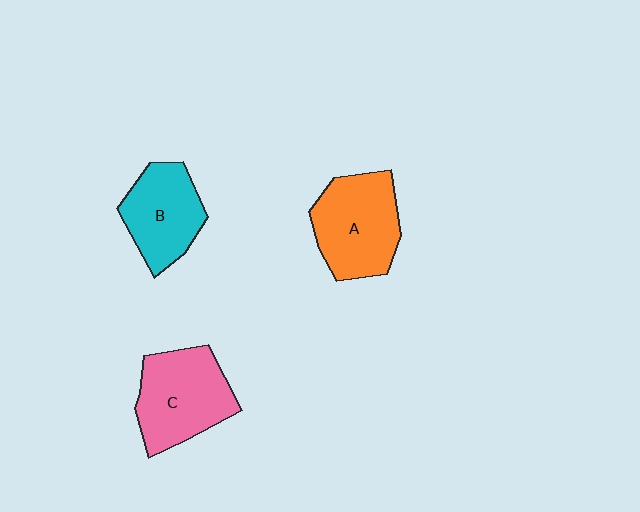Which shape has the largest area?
Shape C (pink).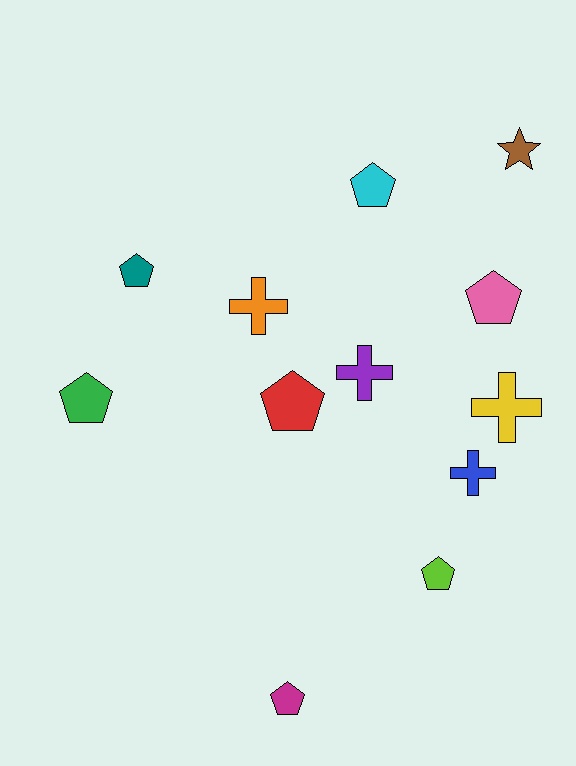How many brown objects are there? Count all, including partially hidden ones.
There is 1 brown object.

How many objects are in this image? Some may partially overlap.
There are 12 objects.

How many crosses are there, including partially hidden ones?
There are 4 crosses.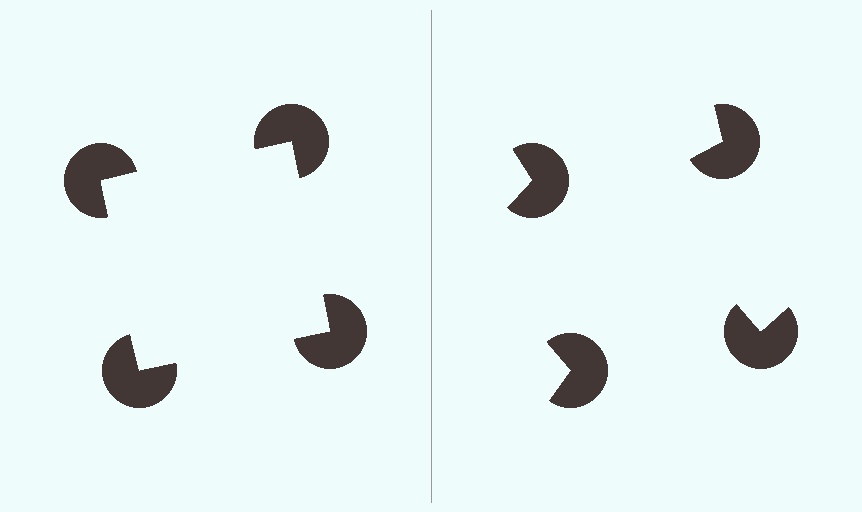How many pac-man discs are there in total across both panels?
8 — 4 on each side.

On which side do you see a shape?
An illusory square appears on the left side. On the right side the wedge cuts are rotated, so no coherent shape forms.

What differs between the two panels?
The pac-man discs are positioned identically on both sides; only the wedge orientations differ. On the left they align to a square; on the right they are misaligned.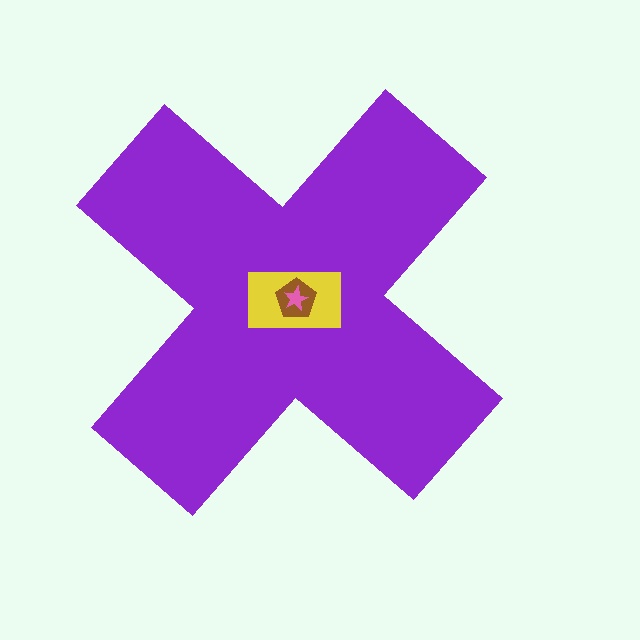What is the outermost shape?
The purple cross.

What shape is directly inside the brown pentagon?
The pink star.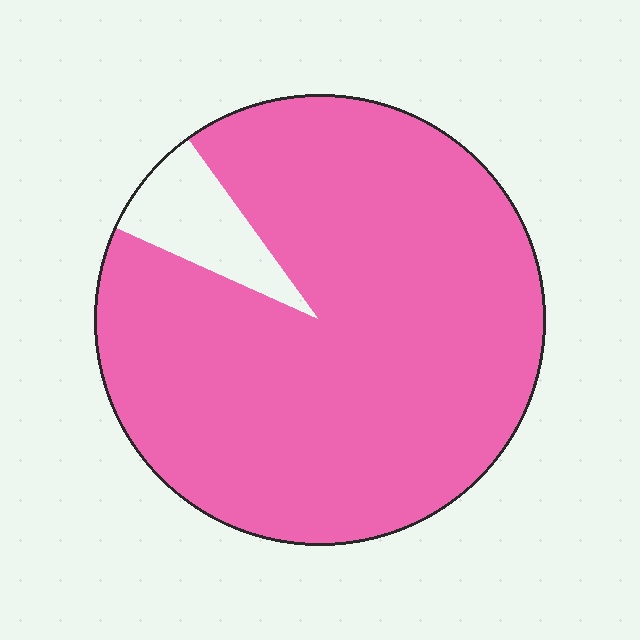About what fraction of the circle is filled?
About nine tenths (9/10).